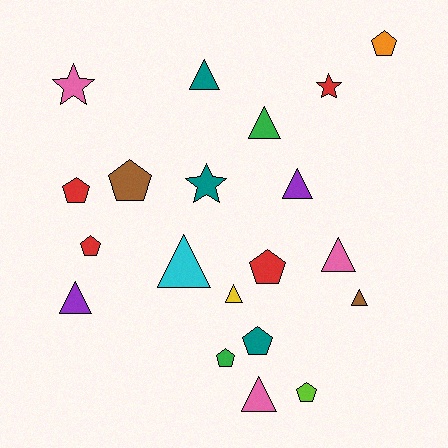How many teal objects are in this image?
There are 3 teal objects.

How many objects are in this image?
There are 20 objects.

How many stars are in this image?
There are 3 stars.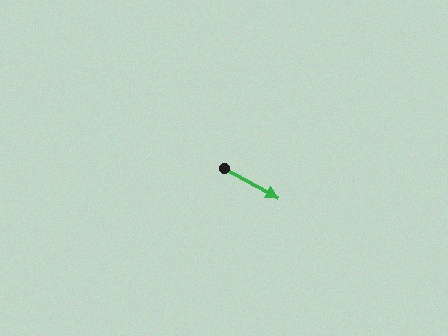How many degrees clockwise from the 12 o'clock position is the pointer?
Approximately 119 degrees.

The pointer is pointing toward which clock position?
Roughly 4 o'clock.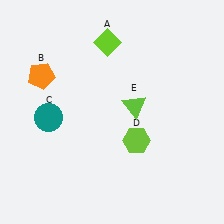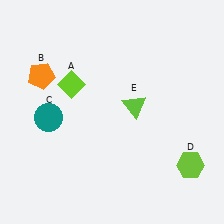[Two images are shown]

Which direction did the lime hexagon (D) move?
The lime hexagon (D) moved right.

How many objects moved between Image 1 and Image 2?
2 objects moved between the two images.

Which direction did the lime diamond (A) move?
The lime diamond (A) moved down.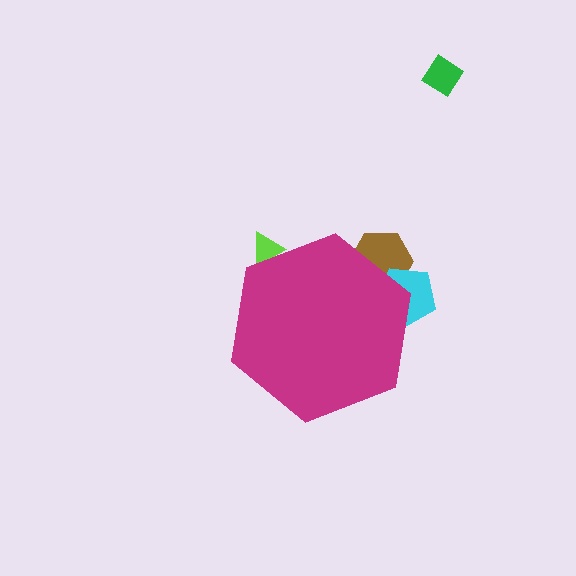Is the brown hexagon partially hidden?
Yes, the brown hexagon is partially hidden behind the magenta hexagon.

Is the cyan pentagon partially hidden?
Yes, the cyan pentagon is partially hidden behind the magenta hexagon.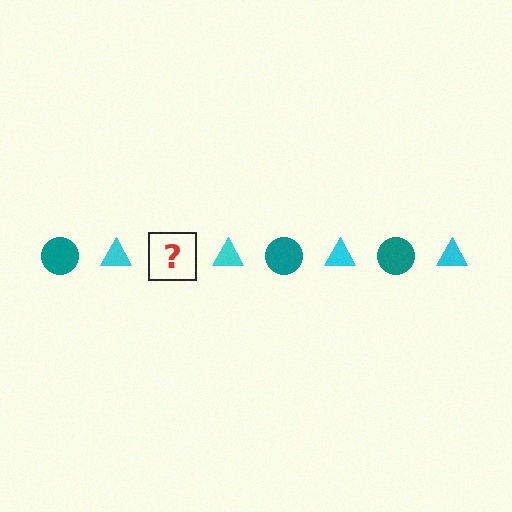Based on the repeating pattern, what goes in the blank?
The blank should be a teal circle.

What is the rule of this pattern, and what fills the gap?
The rule is that the pattern alternates between teal circle and cyan triangle. The gap should be filled with a teal circle.